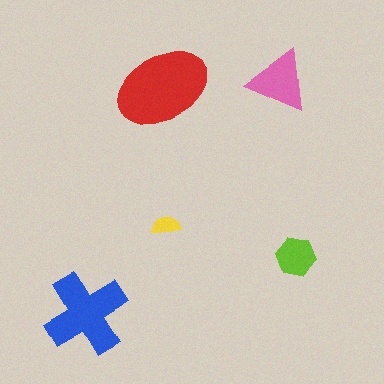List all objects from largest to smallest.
The red ellipse, the blue cross, the pink triangle, the lime hexagon, the yellow semicircle.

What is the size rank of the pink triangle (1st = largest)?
3rd.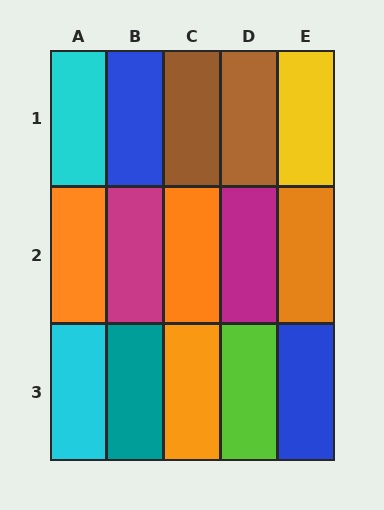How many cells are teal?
1 cell is teal.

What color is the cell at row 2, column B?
Magenta.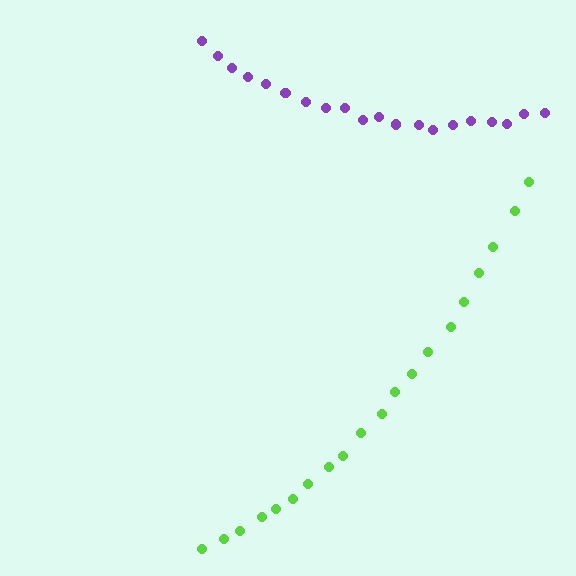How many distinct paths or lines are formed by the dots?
There are 2 distinct paths.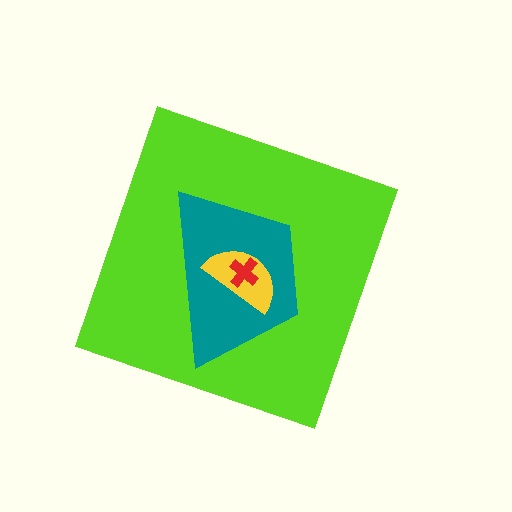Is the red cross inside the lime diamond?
Yes.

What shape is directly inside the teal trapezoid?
The yellow semicircle.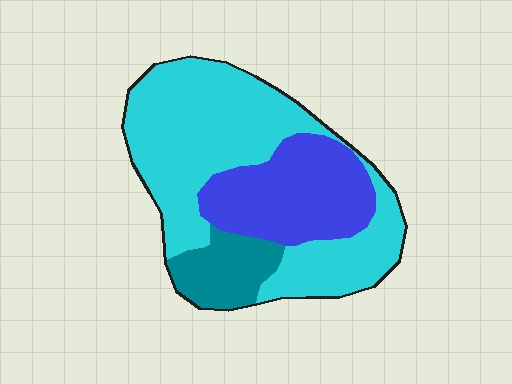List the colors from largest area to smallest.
From largest to smallest: cyan, blue, teal.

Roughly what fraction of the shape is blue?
Blue covers 28% of the shape.